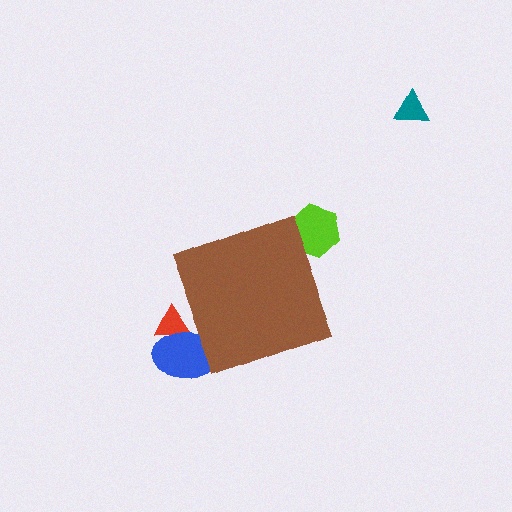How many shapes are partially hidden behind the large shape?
3 shapes are partially hidden.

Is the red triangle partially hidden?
Yes, the red triangle is partially hidden behind the brown diamond.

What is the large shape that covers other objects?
A brown diamond.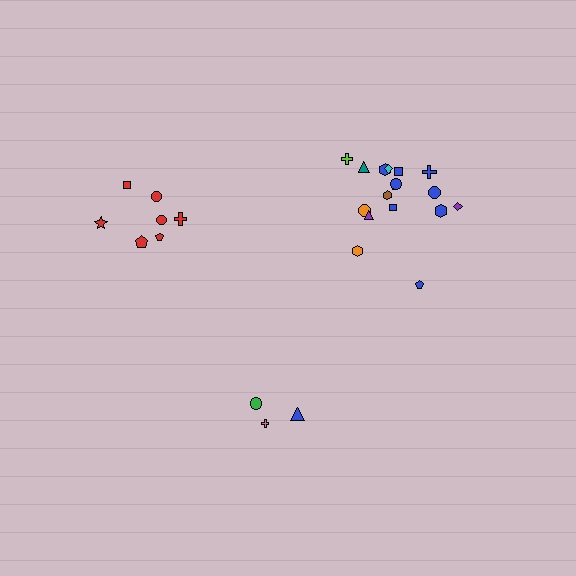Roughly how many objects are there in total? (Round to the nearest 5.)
Roughly 30 objects in total.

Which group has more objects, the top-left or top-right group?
The top-right group.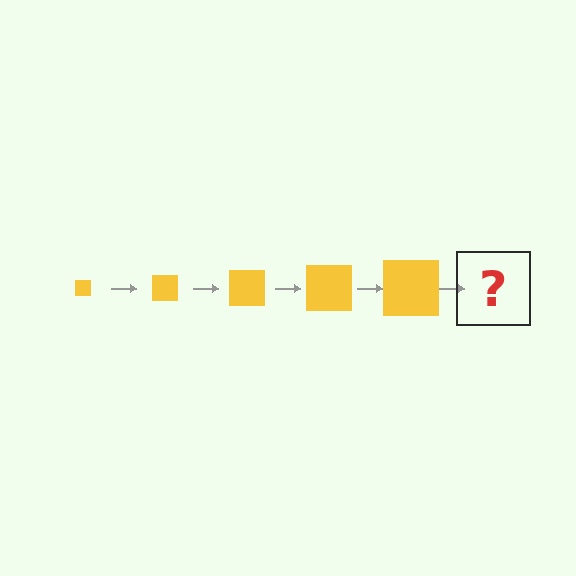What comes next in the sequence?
The next element should be a yellow square, larger than the previous one.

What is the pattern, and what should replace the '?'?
The pattern is that the square gets progressively larger each step. The '?' should be a yellow square, larger than the previous one.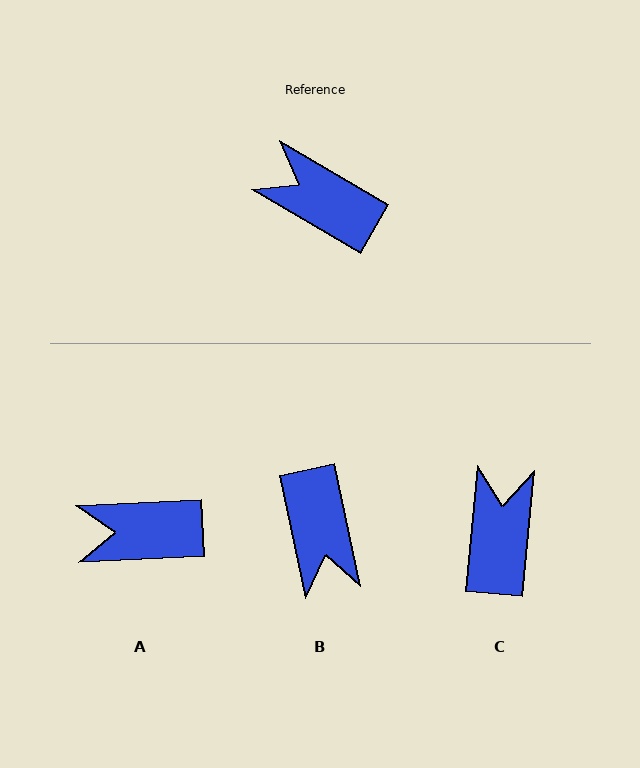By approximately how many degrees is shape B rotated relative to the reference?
Approximately 132 degrees counter-clockwise.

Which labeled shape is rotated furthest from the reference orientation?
B, about 132 degrees away.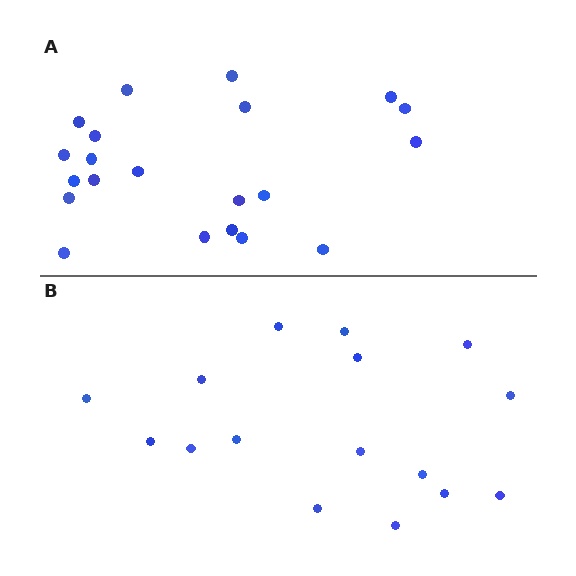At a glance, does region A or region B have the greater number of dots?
Region A (the top region) has more dots.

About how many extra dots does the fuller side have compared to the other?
Region A has about 5 more dots than region B.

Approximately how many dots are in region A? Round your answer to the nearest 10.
About 20 dots. (The exact count is 21, which rounds to 20.)